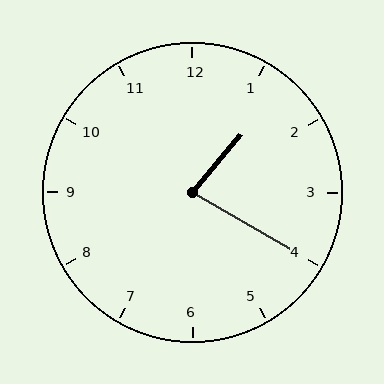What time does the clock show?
1:20.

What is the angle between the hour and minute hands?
Approximately 80 degrees.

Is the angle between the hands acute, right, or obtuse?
It is acute.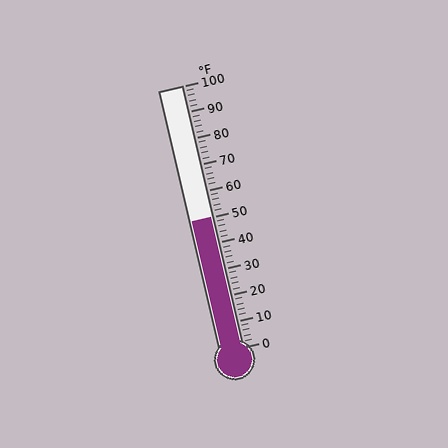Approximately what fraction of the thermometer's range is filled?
The thermometer is filled to approximately 50% of its range.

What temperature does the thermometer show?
The thermometer shows approximately 50°F.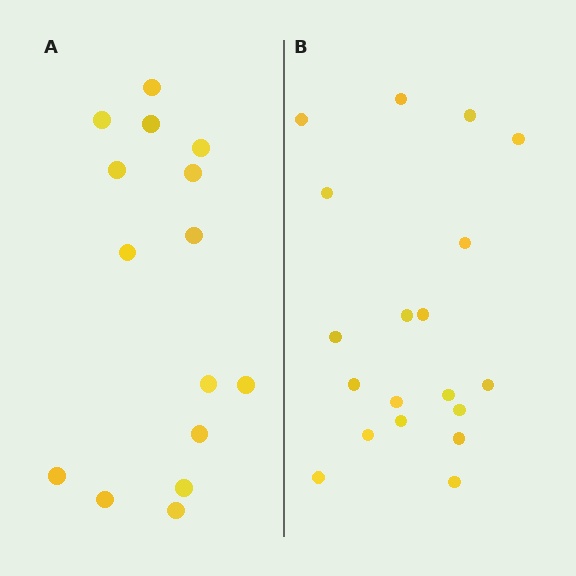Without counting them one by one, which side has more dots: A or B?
Region B (the right region) has more dots.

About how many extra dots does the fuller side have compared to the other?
Region B has about 4 more dots than region A.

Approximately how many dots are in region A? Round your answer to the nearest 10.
About 20 dots. (The exact count is 15, which rounds to 20.)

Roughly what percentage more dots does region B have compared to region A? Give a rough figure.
About 25% more.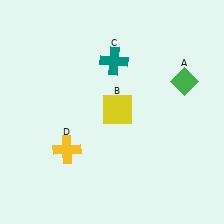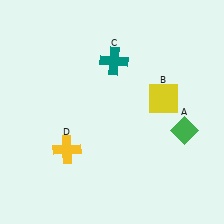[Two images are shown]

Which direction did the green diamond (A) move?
The green diamond (A) moved down.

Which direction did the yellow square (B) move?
The yellow square (B) moved right.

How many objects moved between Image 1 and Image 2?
2 objects moved between the two images.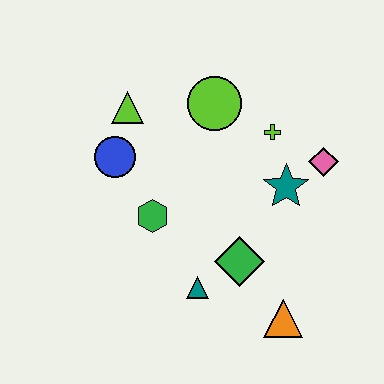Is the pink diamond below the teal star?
No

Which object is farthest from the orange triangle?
The lime triangle is farthest from the orange triangle.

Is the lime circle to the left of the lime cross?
Yes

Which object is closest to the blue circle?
The lime triangle is closest to the blue circle.